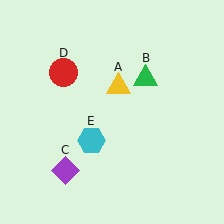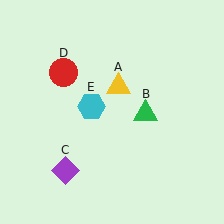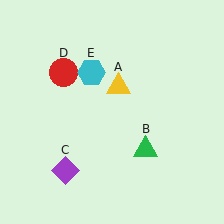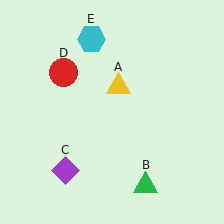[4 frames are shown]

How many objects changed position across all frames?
2 objects changed position: green triangle (object B), cyan hexagon (object E).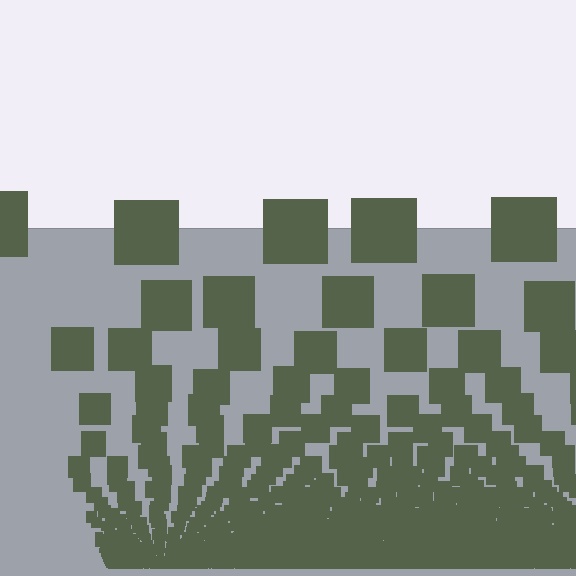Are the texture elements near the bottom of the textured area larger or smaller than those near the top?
Smaller. The gradient is inverted — elements near the bottom are smaller and denser.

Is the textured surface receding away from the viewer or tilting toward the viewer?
The surface appears to tilt toward the viewer. Texture elements get larger and sparser toward the top.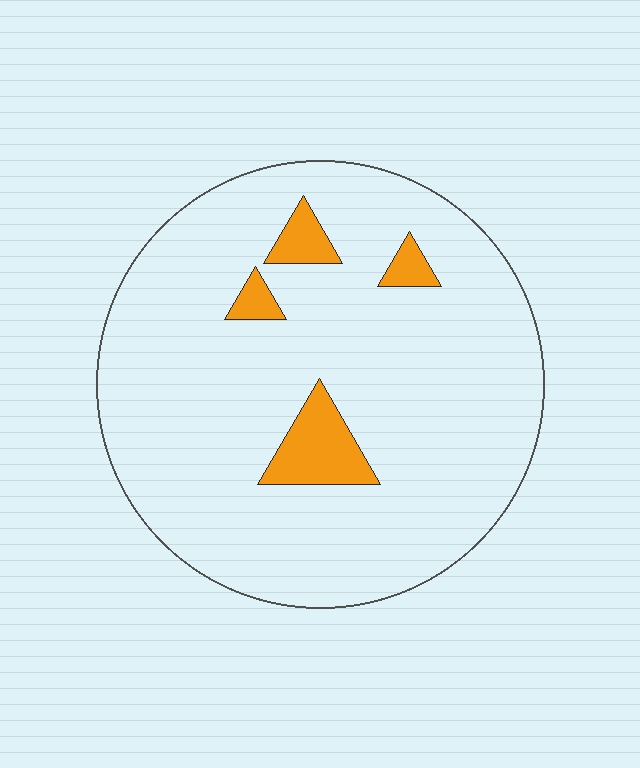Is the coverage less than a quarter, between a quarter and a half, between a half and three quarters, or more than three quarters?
Less than a quarter.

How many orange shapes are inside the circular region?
4.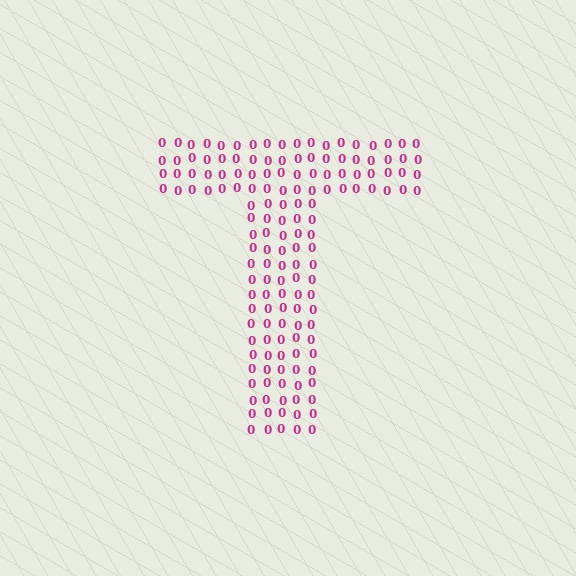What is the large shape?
The large shape is the letter T.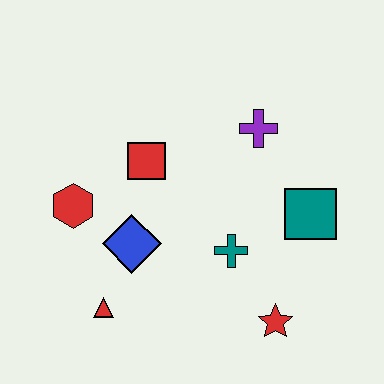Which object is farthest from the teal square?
The red hexagon is farthest from the teal square.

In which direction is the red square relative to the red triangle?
The red square is above the red triangle.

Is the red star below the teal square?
Yes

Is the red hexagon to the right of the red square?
No